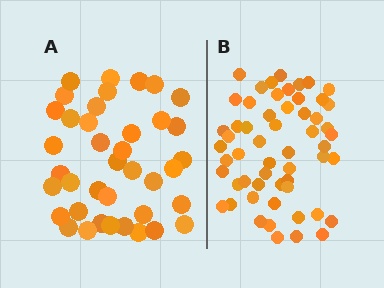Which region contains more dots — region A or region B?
Region B (the right region) has more dots.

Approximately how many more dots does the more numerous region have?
Region B has approximately 15 more dots than region A.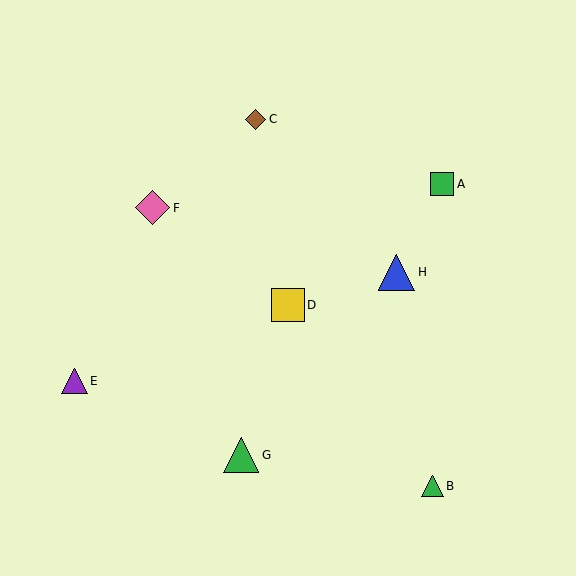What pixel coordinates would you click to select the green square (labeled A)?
Click at (442, 184) to select the green square A.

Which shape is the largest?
The blue triangle (labeled H) is the largest.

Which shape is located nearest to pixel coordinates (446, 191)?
The green square (labeled A) at (442, 184) is nearest to that location.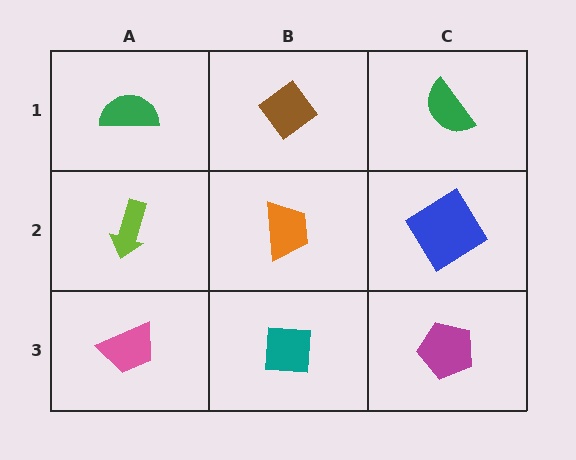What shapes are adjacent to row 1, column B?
An orange trapezoid (row 2, column B), a green semicircle (row 1, column A), a green semicircle (row 1, column C).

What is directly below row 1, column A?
A lime arrow.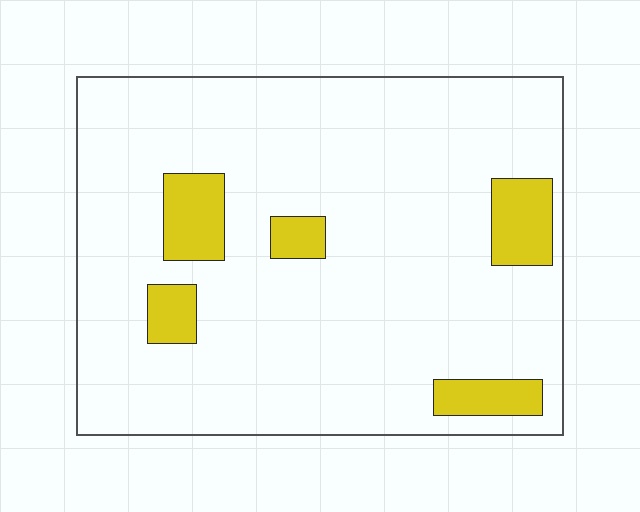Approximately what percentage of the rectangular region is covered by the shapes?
Approximately 10%.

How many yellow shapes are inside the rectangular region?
5.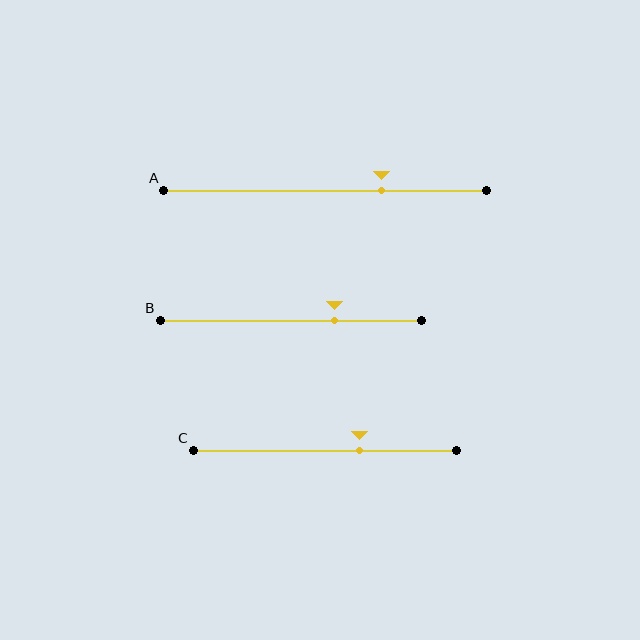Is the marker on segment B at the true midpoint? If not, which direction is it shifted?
No, the marker on segment B is shifted to the right by about 16% of the segment length.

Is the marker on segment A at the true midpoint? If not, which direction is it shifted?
No, the marker on segment A is shifted to the right by about 18% of the segment length.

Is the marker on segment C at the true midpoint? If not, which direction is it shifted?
No, the marker on segment C is shifted to the right by about 13% of the segment length.